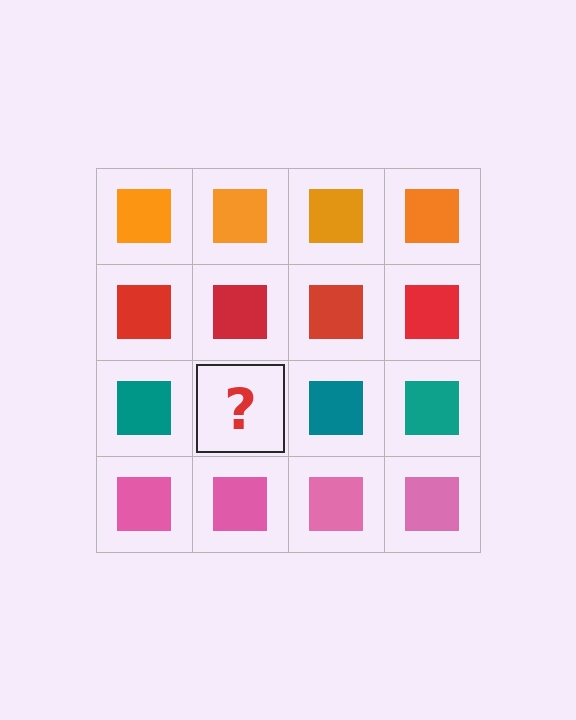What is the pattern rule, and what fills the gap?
The rule is that each row has a consistent color. The gap should be filled with a teal square.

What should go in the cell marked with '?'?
The missing cell should contain a teal square.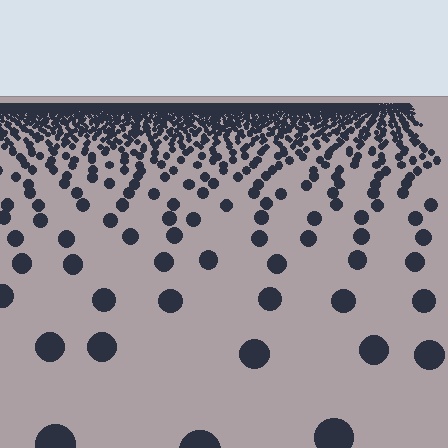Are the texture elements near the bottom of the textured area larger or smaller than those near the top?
Larger. Near the bottom, elements are closer to the viewer and appear at a bigger on-screen size.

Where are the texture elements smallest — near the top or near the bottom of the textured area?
Near the top.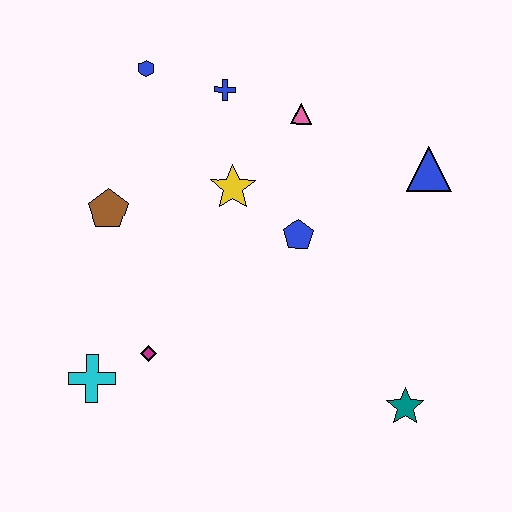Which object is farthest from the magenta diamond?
The blue triangle is farthest from the magenta diamond.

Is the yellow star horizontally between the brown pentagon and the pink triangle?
Yes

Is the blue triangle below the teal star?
No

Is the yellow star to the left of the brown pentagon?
No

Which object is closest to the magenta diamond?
The cyan cross is closest to the magenta diamond.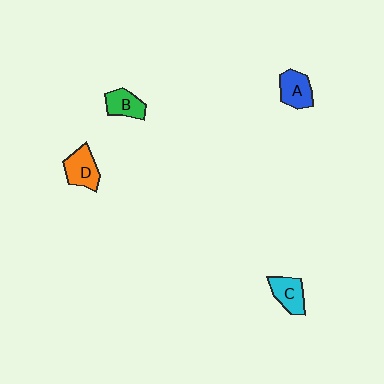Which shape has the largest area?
Shape D (orange).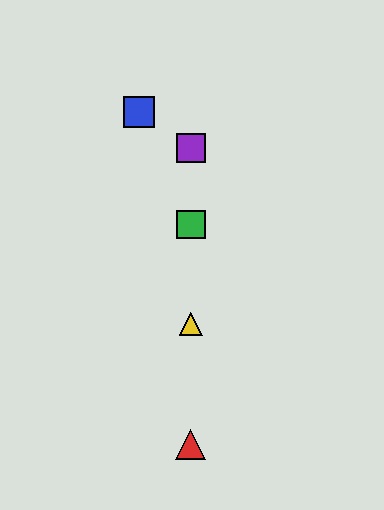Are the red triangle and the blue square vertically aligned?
No, the red triangle is at x≈191 and the blue square is at x≈139.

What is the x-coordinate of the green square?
The green square is at x≈191.